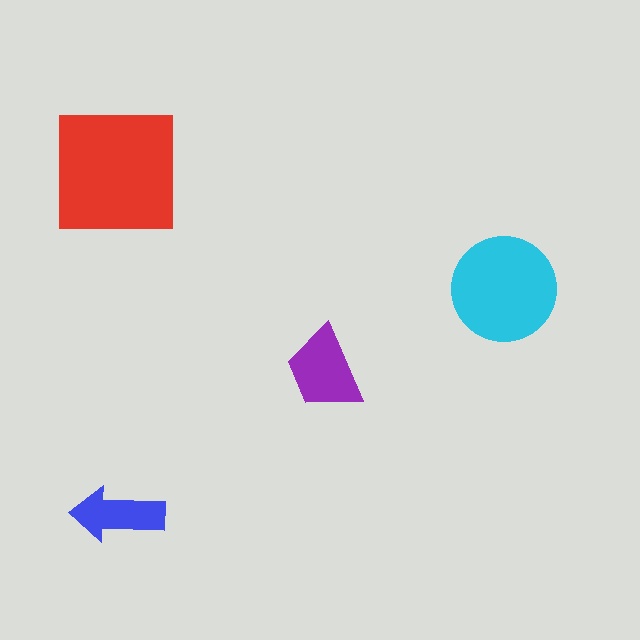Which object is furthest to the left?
The red square is leftmost.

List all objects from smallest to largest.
The blue arrow, the purple trapezoid, the cyan circle, the red square.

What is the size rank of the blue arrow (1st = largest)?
4th.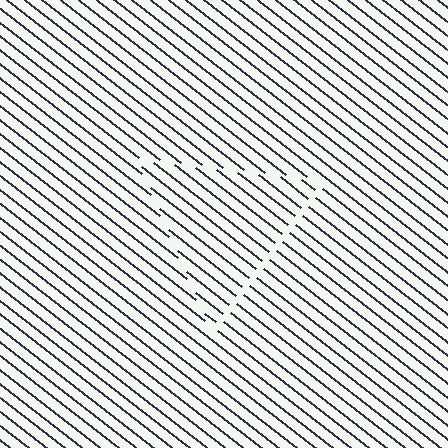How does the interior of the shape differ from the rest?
The interior of the shape contains the same grating, shifted by half a period — the contour is defined by the phase discontinuity where line-ends from the inner and outer gratings abut.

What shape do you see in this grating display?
An illusory triangle. The interior of the shape contains the same grating, shifted by half a period — the contour is defined by the phase discontinuity where line-ends from the inner and outer gratings abut.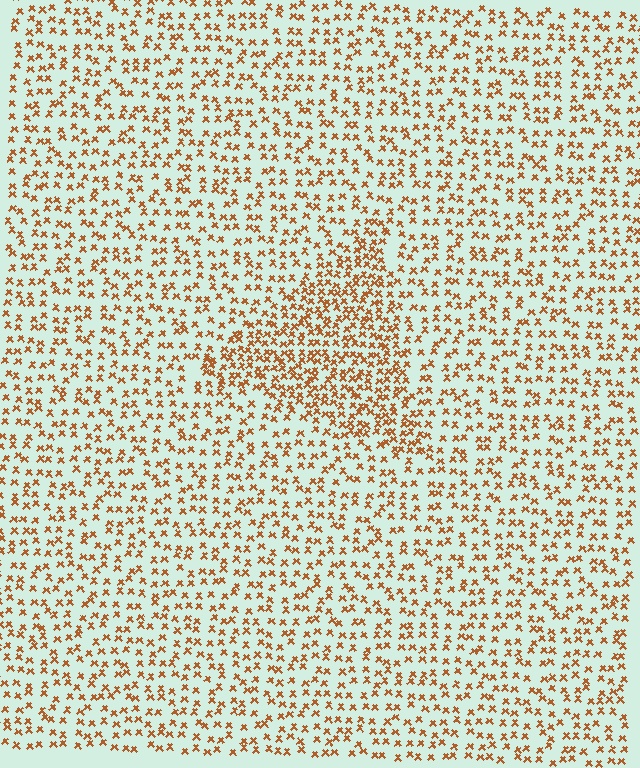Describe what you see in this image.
The image contains small brown elements arranged at two different densities. A triangle-shaped region is visible where the elements are more densely packed than the surrounding area.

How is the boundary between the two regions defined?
The boundary is defined by a change in element density (approximately 1.9x ratio). All elements are the same color, size, and shape.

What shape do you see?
I see a triangle.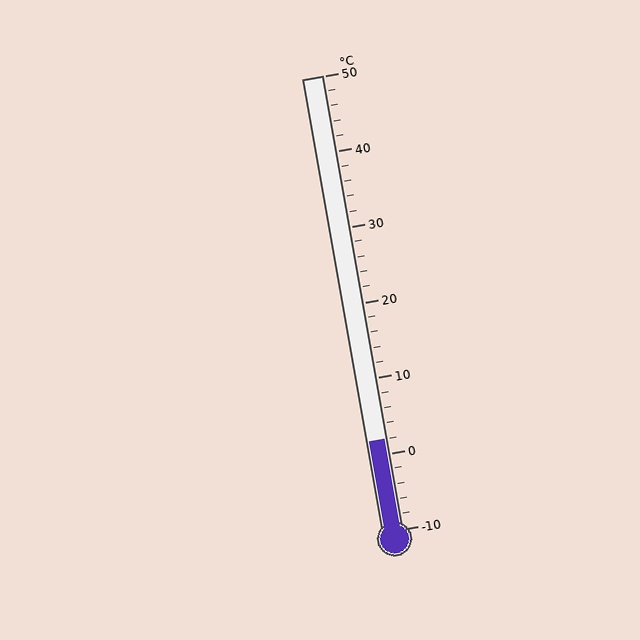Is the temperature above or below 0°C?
The temperature is above 0°C.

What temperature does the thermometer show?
The thermometer shows approximately 2°C.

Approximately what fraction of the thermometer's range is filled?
The thermometer is filled to approximately 20% of its range.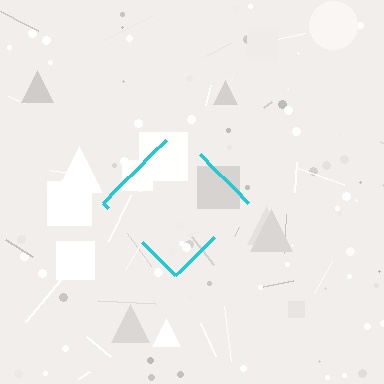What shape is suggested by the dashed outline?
The dashed outline suggests a diamond.